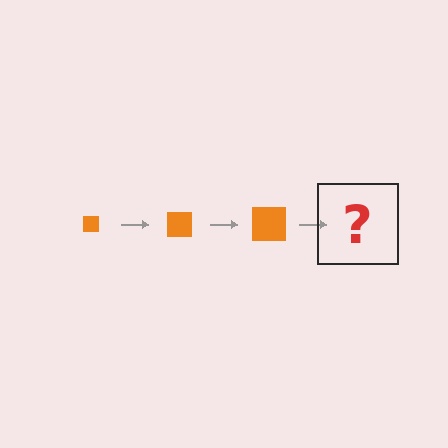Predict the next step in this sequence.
The next step is an orange square, larger than the previous one.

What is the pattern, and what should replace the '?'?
The pattern is that the square gets progressively larger each step. The '?' should be an orange square, larger than the previous one.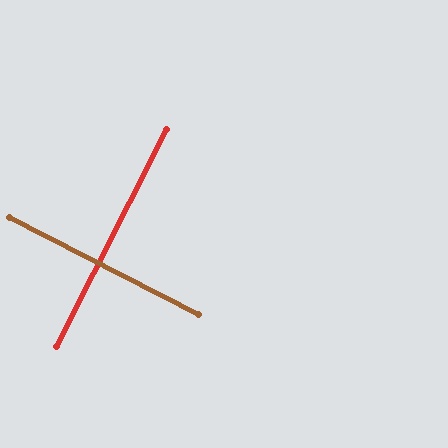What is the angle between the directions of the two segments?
Approximately 90 degrees.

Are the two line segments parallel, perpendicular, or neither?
Perpendicular — they meet at approximately 90°.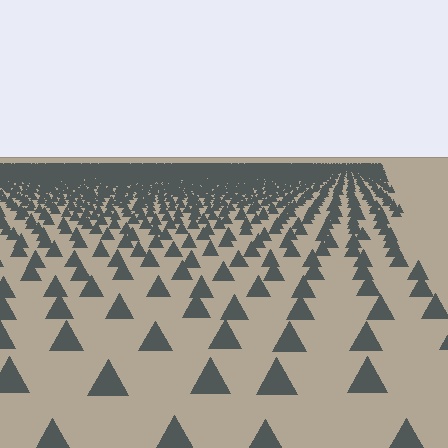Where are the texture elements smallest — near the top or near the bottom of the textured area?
Near the top.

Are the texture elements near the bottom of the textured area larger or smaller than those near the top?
Larger. Near the bottom, elements are closer to the viewer and appear at a bigger on-screen size.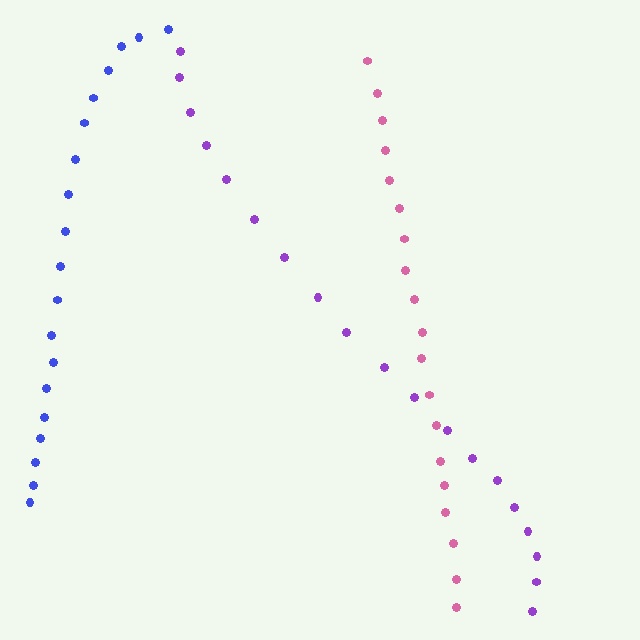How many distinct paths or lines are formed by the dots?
There are 3 distinct paths.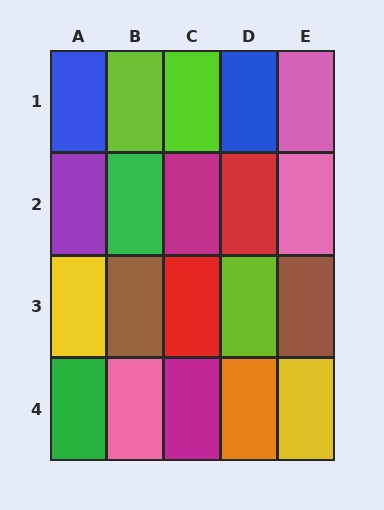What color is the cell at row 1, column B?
Lime.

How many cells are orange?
1 cell is orange.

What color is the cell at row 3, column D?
Lime.